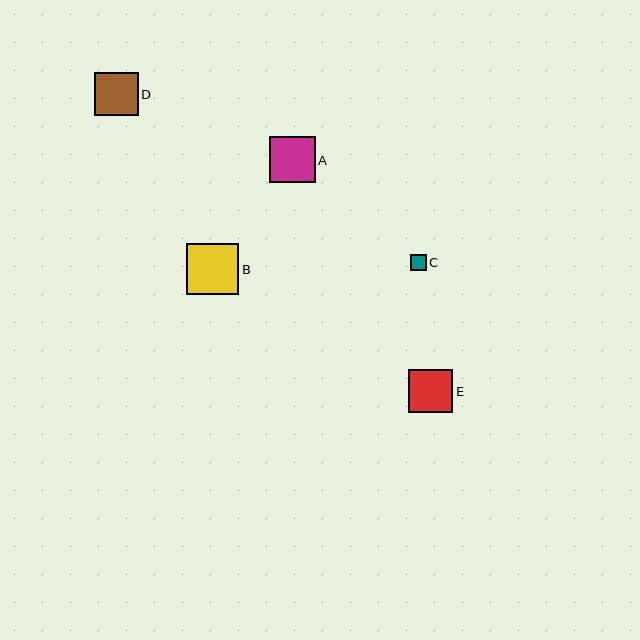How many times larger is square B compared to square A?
Square B is approximately 1.1 times the size of square A.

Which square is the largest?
Square B is the largest with a size of approximately 52 pixels.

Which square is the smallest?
Square C is the smallest with a size of approximately 16 pixels.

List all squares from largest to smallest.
From largest to smallest: B, A, E, D, C.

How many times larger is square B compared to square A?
Square B is approximately 1.1 times the size of square A.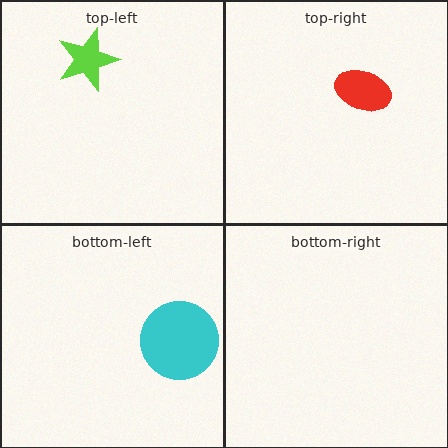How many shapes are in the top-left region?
1.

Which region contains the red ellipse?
The top-right region.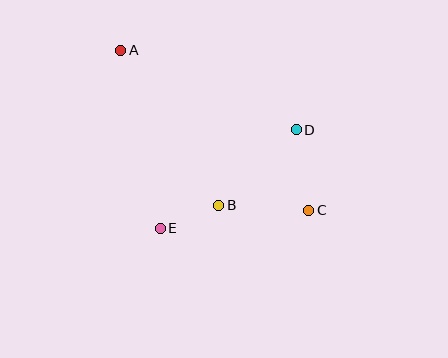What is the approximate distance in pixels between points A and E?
The distance between A and E is approximately 183 pixels.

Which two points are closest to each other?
Points B and E are closest to each other.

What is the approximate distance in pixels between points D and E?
The distance between D and E is approximately 168 pixels.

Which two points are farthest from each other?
Points A and C are farthest from each other.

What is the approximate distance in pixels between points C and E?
The distance between C and E is approximately 149 pixels.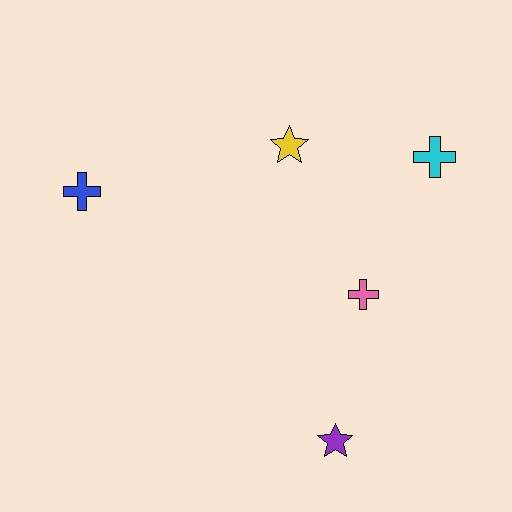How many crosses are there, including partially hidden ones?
There are 3 crosses.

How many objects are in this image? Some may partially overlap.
There are 5 objects.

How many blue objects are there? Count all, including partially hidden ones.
There is 1 blue object.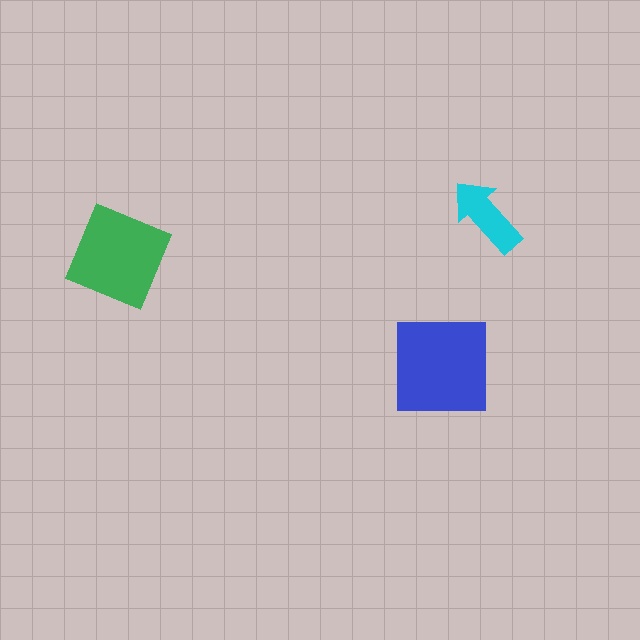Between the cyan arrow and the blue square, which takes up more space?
The blue square.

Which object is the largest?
The blue square.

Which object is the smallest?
The cyan arrow.